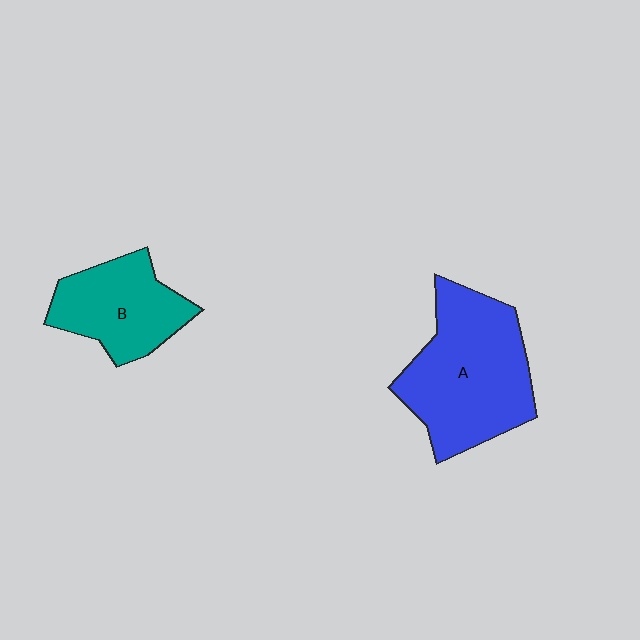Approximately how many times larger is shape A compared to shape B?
Approximately 1.6 times.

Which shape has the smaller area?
Shape B (teal).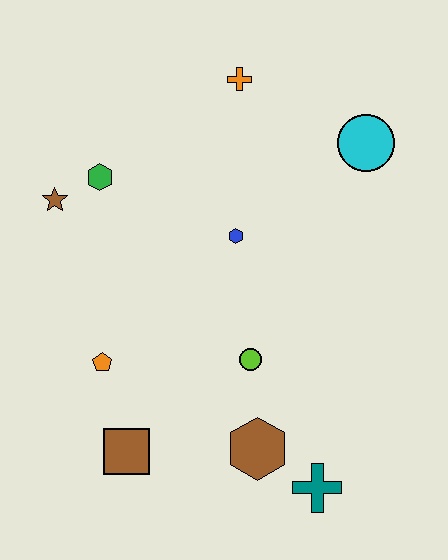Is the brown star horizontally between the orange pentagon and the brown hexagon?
No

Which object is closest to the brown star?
The green hexagon is closest to the brown star.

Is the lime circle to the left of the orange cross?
No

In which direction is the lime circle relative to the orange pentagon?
The lime circle is to the right of the orange pentagon.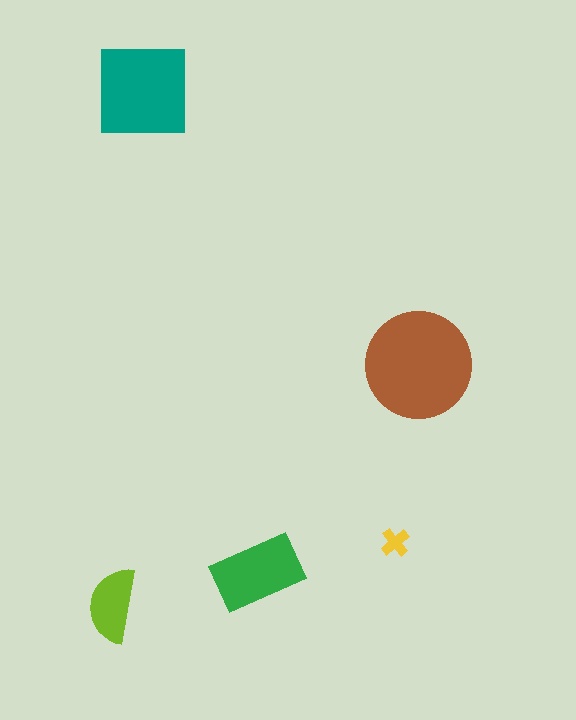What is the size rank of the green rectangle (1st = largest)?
3rd.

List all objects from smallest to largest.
The yellow cross, the lime semicircle, the green rectangle, the teal square, the brown circle.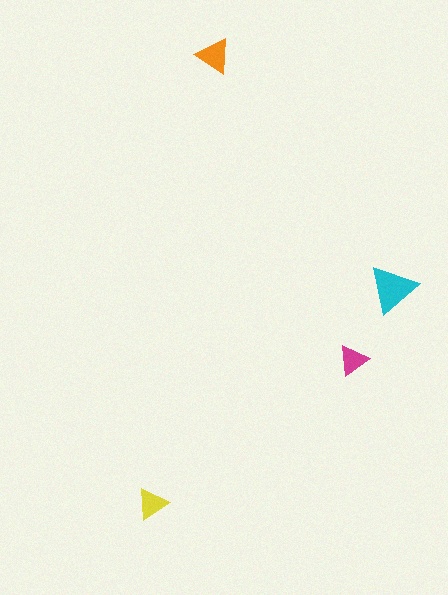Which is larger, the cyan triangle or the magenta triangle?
The cyan one.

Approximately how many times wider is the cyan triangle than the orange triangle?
About 1.5 times wider.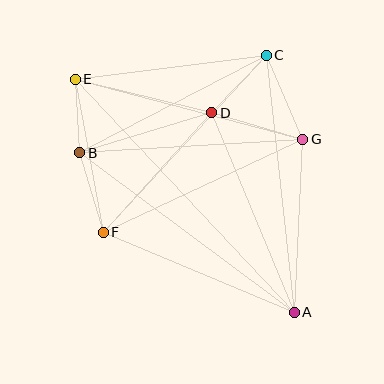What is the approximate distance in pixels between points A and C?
The distance between A and C is approximately 259 pixels.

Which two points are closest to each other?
Points B and E are closest to each other.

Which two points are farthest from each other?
Points A and E are farthest from each other.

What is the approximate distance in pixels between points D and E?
The distance between D and E is approximately 141 pixels.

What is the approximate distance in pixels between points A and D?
The distance between A and D is approximately 216 pixels.